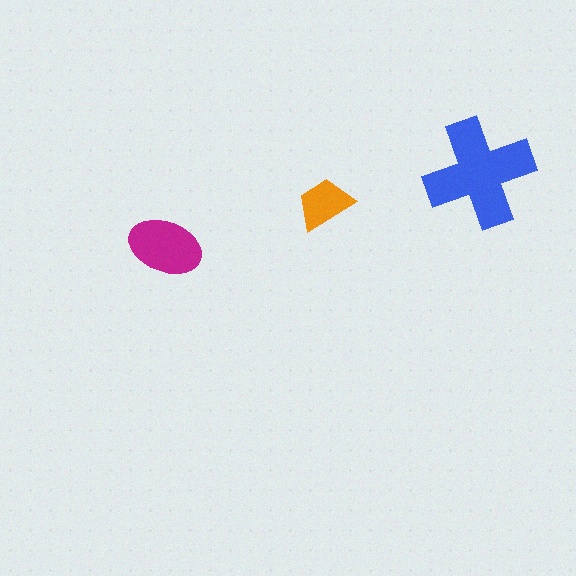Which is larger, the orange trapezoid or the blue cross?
The blue cross.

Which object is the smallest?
The orange trapezoid.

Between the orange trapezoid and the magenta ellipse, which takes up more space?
The magenta ellipse.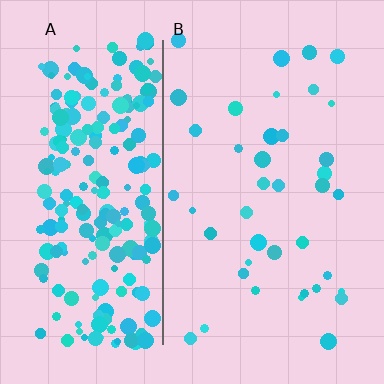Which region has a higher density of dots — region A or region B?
A (the left).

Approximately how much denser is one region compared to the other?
Approximately 5.9× — region A over region B.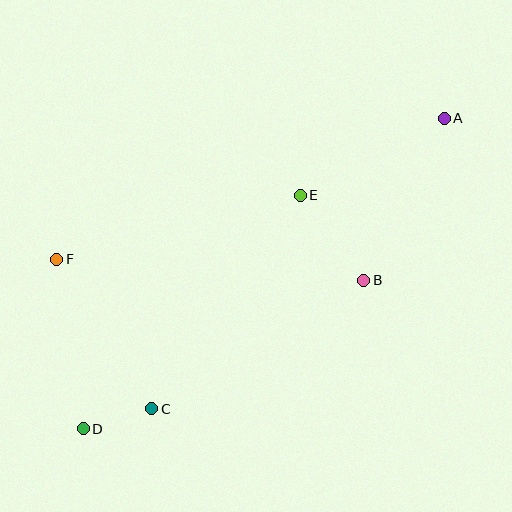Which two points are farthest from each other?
Points A and D are farthest from each other.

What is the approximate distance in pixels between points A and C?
The distance between A and C is approximately 412 pixels.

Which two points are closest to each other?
Points C and D are closest to each other.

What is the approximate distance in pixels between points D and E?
The distance between D and E is approximately 319 pixels.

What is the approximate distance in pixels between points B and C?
The distance between B and C is approximately 248 pixels.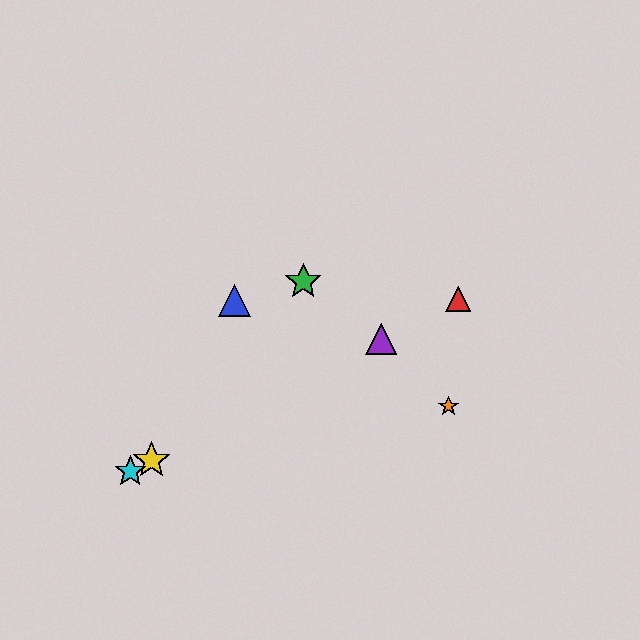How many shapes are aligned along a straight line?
4 shapes (the red triangle, the yellow star, the purple triangle, the cyan star) are aligned along a straight line.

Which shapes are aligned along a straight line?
The red triangle, the yellow star, the purple triangle, the cyan star are aligned along a straight line.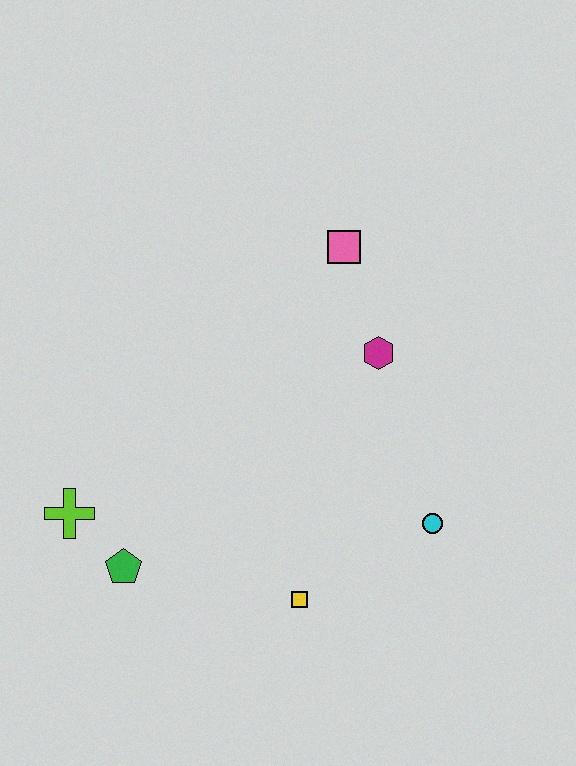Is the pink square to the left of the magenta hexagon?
Yes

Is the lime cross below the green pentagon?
No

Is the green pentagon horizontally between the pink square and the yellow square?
No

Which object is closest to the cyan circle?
The yellow square is closest to the cyan circle.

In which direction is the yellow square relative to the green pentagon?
The yellow square is to the right of the green pentagon.